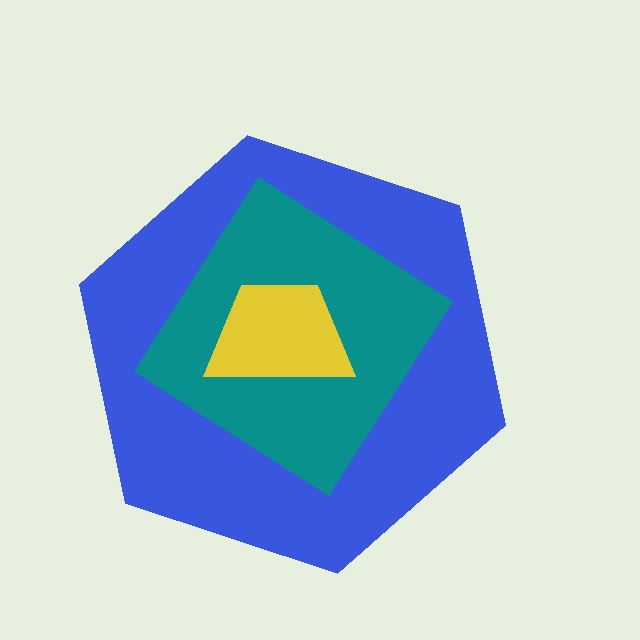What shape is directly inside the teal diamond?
The yellow trapezoid.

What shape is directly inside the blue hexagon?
The teal diamond.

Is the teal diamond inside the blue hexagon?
Yes.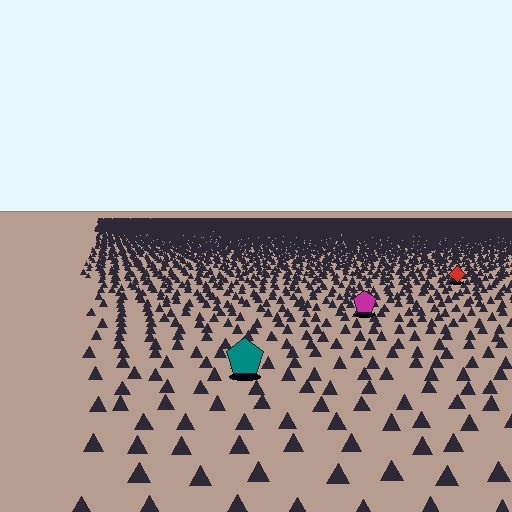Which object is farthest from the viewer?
The red diamond is farthest from the viewer. It appears smaller and the ground texture around it is denser.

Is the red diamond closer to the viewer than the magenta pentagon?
No. The magenta pentagon is closer — you can tell from the texture gradient: the ground texture is coarser near it.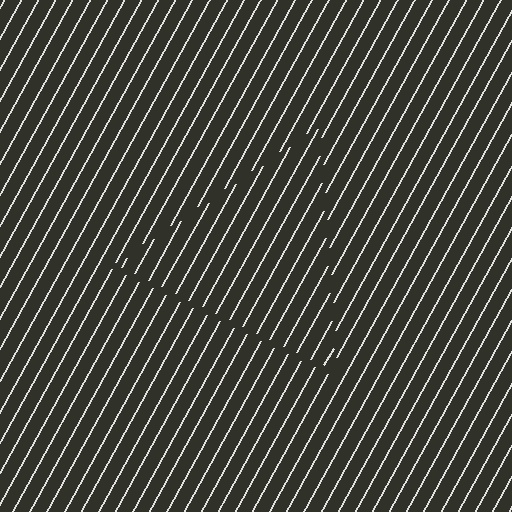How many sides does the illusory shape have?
3 sides — the line-ends trace a triangle.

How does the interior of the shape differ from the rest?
The interior of the shape contains the same grating, shifted by half a period — the contour is defined by the phase discontinuity where line-ends from the inner and outer gratings abut.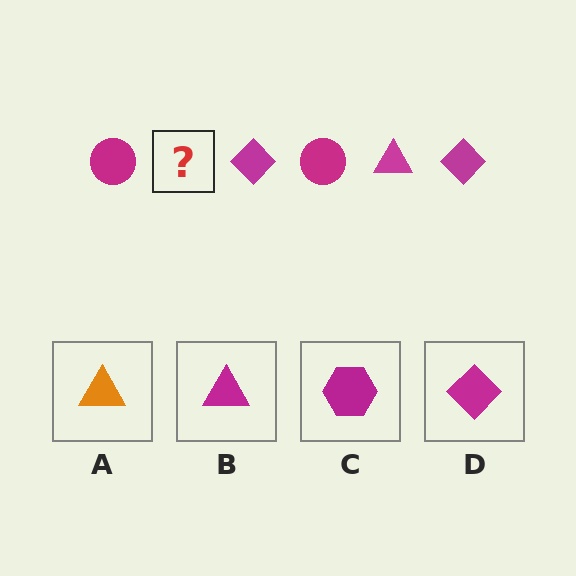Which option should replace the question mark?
Option B.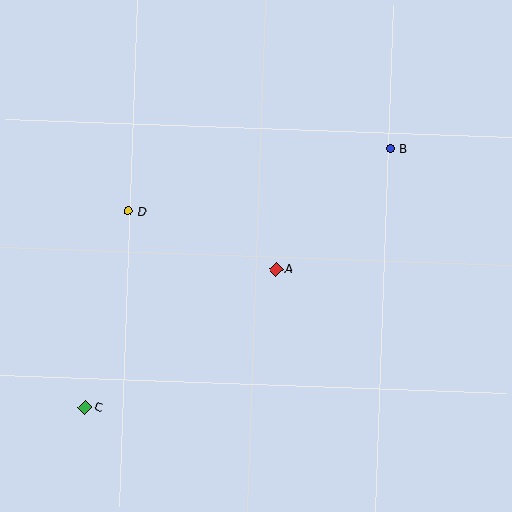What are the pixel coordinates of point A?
Point A is at (276, 269).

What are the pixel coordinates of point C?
Point C is at (85, 407).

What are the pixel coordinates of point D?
Point D is at (128, 211).